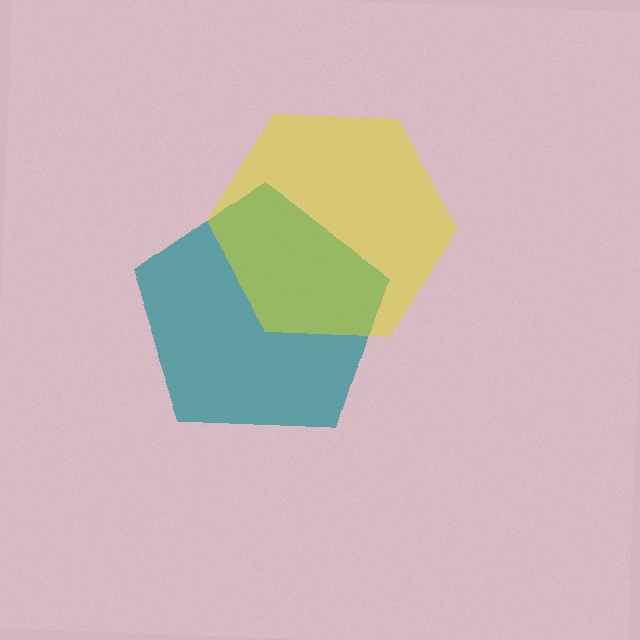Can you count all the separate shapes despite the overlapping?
Yes, there are 2 separate shapes.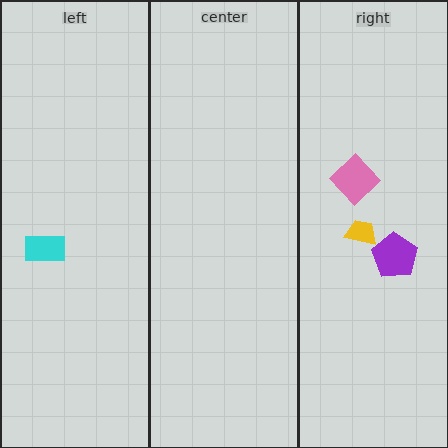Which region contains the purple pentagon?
The right region.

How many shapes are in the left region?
1.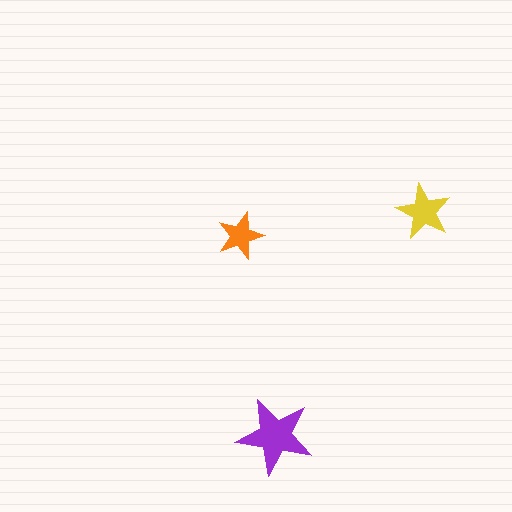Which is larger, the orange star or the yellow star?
The yellow one.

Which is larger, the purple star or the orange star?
The purple one.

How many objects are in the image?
There are 3 objects in the image.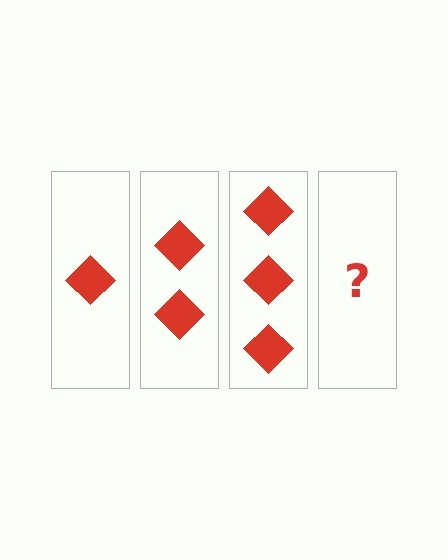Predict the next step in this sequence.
The next step is 4 diamonds.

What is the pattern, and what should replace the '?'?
The pattern is that each step adds one more diamond. The '?' should be 4 diamonds.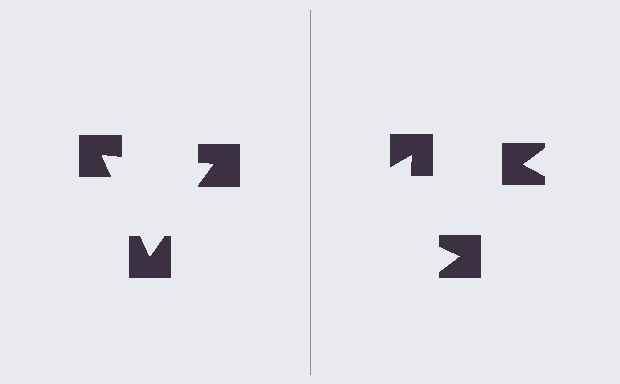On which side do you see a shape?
An illusory triangle appears on the left side. On the right side the wedge cuts are rotated, so no coherent shape forms.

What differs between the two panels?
The notched squares are positioned identically on both sides; only the wedge orientations differ. On the left they align to a triangle; on the right they are misaligned.